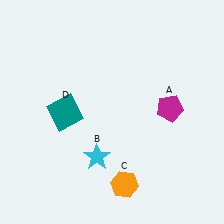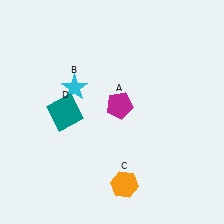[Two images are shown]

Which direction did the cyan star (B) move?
The cyan star (B) moved up.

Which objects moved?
The objects that moved are: the magenta pentagon (A), the cyan star (B).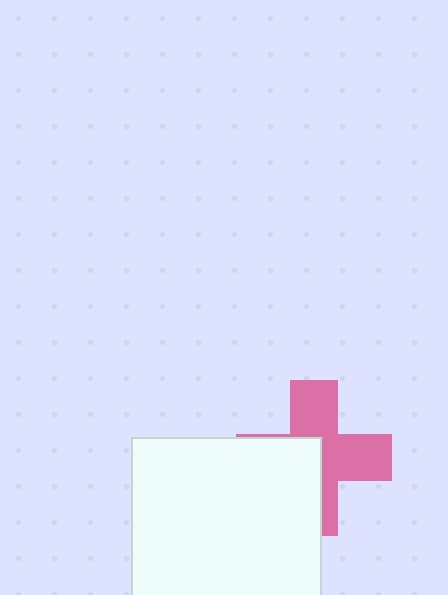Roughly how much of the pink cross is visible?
About half of it is visible (roughly 57%).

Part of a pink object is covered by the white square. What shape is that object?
It is a cross.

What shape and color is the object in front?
The object in front is a white square.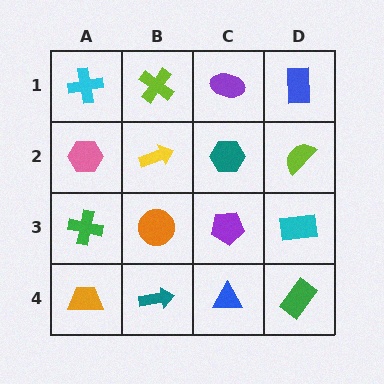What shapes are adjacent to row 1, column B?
A yellow arrow (row 2, column B), a cyan cross (row 1, column A), a purple ellipse (row 1, column C).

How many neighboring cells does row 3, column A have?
3.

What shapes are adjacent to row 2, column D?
A blue rectangle (row 1, column D), a cyan rectangle (row 3, column D), a teal hexagon (row 2, column C).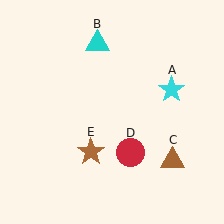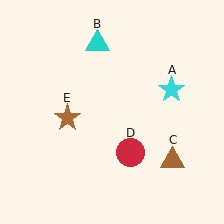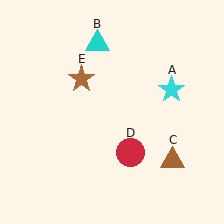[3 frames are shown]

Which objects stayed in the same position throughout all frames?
Cyan star (object A) and cyan triangle (object B) and brown triangle (object C) and red circle (object D) remained stationary.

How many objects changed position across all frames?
1 object changed position: brown star (object E).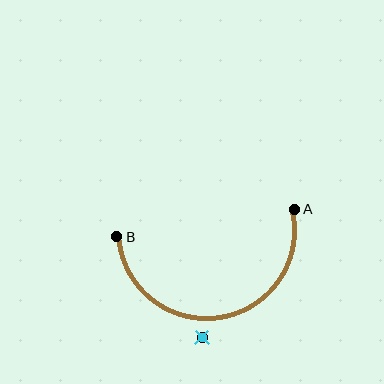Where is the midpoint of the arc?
The arc midpoint is the point on the curve farthest from the straight line joining A and B. It sits below that line.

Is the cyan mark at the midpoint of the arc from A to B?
No — the cyan mark does not lie on the arc at all. It sits slightly outside the curve.